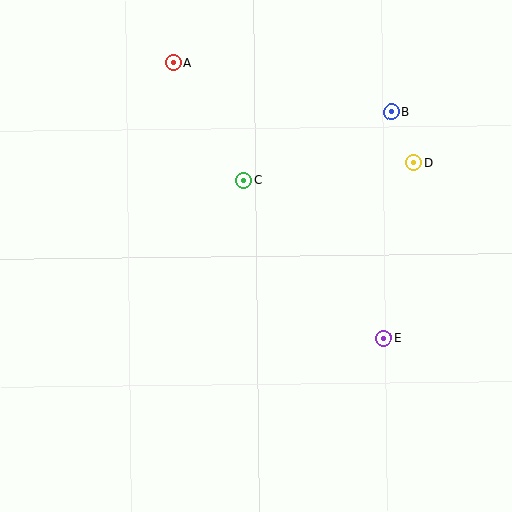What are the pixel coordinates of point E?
Point E is at (384, 338).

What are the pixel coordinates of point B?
Point B is at (392, 112).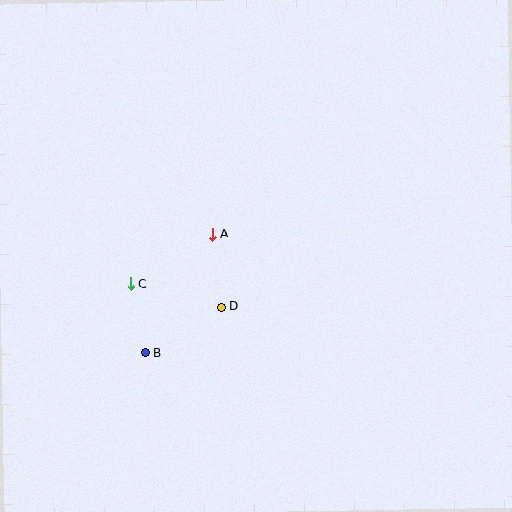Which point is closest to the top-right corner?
Point A is closest to the top-right corner.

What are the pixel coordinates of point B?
Point B is at (145, 352).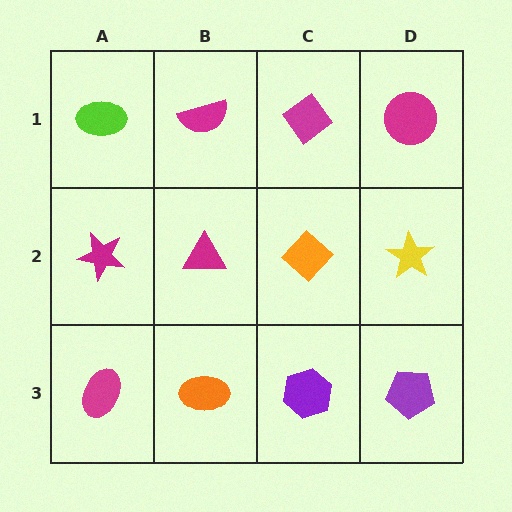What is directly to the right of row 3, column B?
A purple hexagon.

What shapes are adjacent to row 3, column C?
An orange diamond (row 2, column C), an orange ellipse (row 3, column B), a purple pentagon (row 3, column D).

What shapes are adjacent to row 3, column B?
A magenta triangle (row 2, column B), a magenta ellipse (row 3, column A), a purple hexagon (row 3, column C).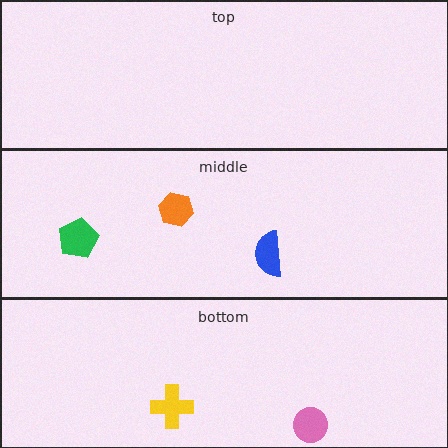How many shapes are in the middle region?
3.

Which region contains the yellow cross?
The bottom region.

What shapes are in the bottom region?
The pink circle, the yellow cross.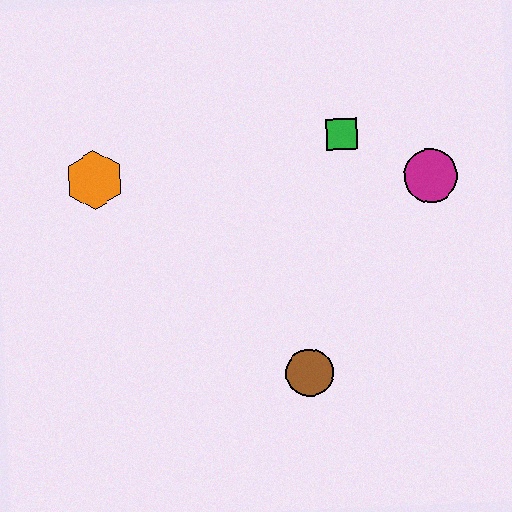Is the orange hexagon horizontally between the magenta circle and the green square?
No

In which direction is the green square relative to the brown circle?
The green square is above the brown circle.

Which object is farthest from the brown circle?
The orange hexagon is farthest from the brown circle.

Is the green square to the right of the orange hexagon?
Yes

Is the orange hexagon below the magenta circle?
No